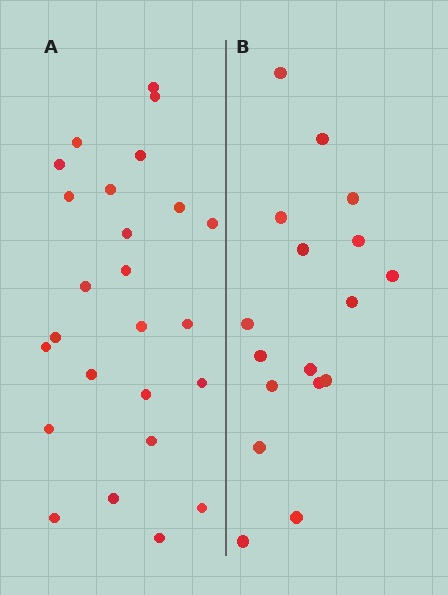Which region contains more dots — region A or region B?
Region A (the left region) has more dots.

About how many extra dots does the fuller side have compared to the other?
Region A has roughly 8 or so more dots than region B.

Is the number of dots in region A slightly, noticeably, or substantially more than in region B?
Region A has substantially more. The ratio is roughly 1.5 to 1.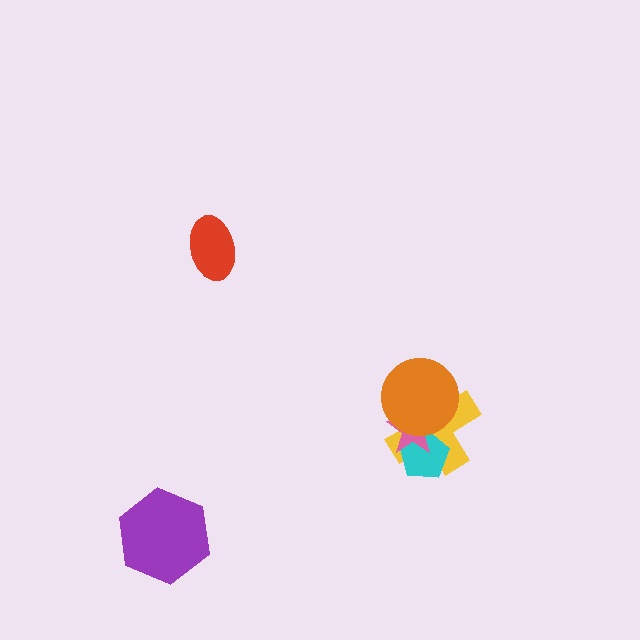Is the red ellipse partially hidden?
No, no other shape covers it.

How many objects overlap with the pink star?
3 objects overlap with the pink star.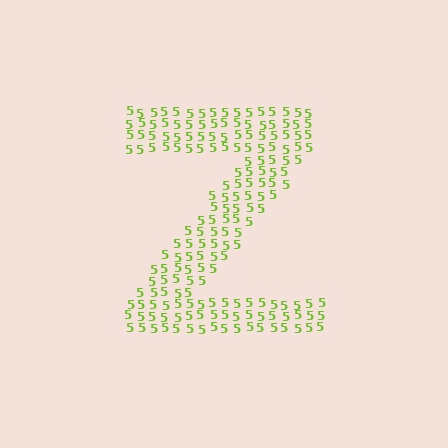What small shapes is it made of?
It is made of small digit 5's.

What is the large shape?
The large shape is the letter Z.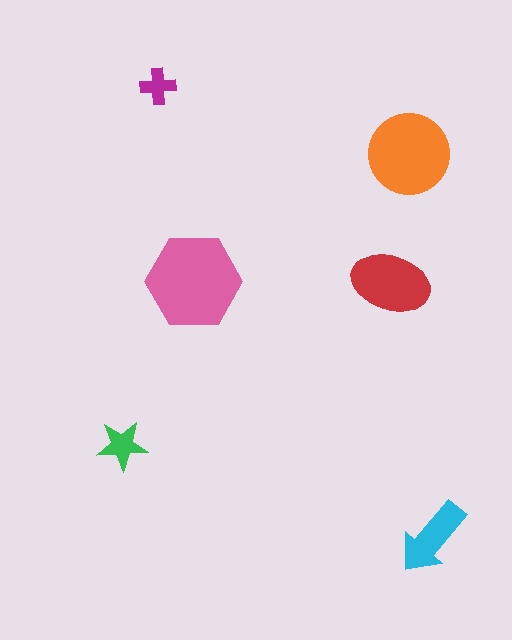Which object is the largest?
The pink hexagon.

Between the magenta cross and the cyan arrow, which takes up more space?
The cyan arrow.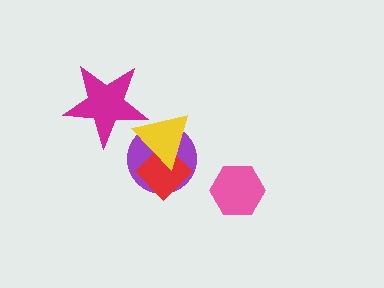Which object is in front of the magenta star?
The yellow triangle is in front of the magenta star.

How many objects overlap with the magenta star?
1 object overlaps with the magenta star.